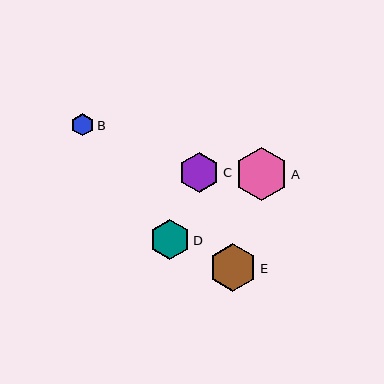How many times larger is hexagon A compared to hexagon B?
Hexagon A is approximately 2.4 times the size of hexagon B.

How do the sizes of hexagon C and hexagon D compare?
Hexagon C and hexagon D are approximately the same size.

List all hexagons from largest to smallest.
From largest to smallest: A, E, C, D, B.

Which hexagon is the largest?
Hexagon A is the largest with a size of approximately 53 pixels.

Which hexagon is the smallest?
Hexagon B is the smallest with a size of approximately 22 pixels.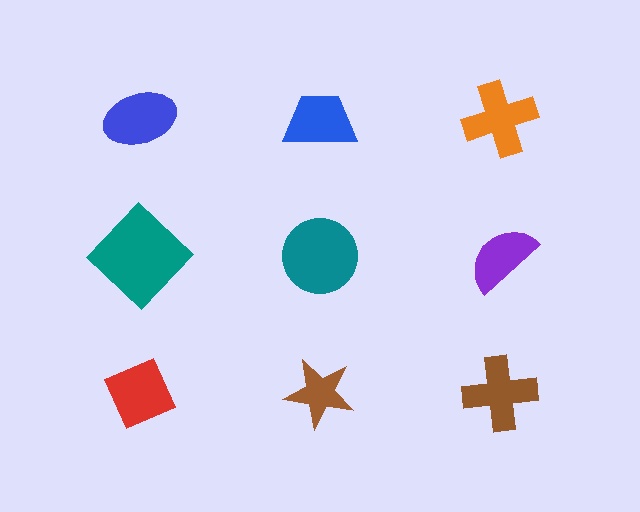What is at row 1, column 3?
An orange cross.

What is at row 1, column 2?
A blue trapezoid.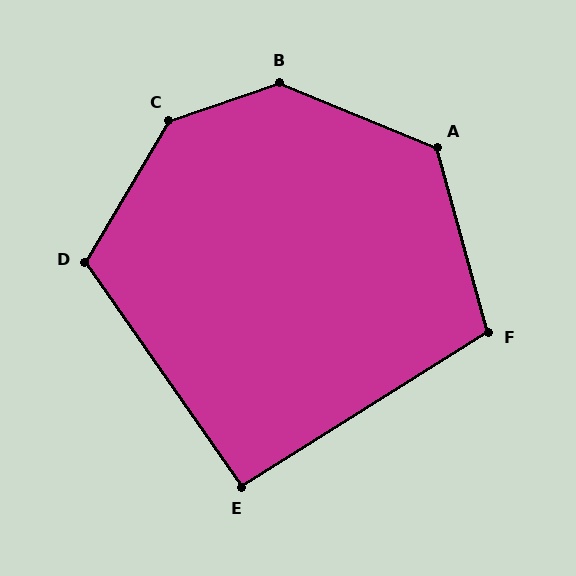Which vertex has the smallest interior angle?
E, at approximately 93 degrees.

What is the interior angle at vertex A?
Approximately 128 degrees (obtuse).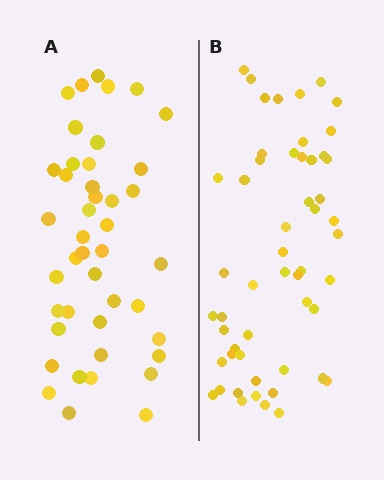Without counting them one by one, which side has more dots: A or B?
Region B (the right region) has more dots.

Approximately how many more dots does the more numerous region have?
Region B has roughly 10 or so more dots than region A.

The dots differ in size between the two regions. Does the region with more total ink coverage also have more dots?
No. Region A has more total ink coverage because its dots are larger, but region B actually contains more individual dots. Total area can be misleading — the number of items is what matters here.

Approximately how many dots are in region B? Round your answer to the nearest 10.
About 50 dots. (The exact count is 53, which rounds to 50.)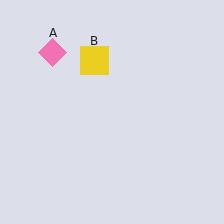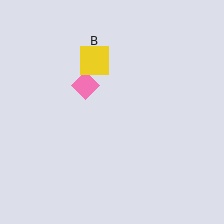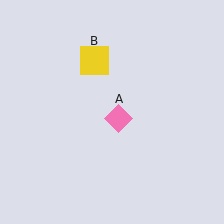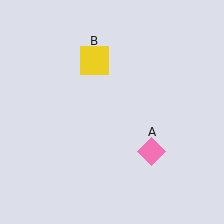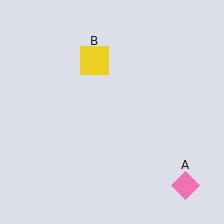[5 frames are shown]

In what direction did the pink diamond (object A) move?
The pink diamond (object A) moved down and to the right.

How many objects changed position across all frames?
1 object changed position: pink diamond (object A).